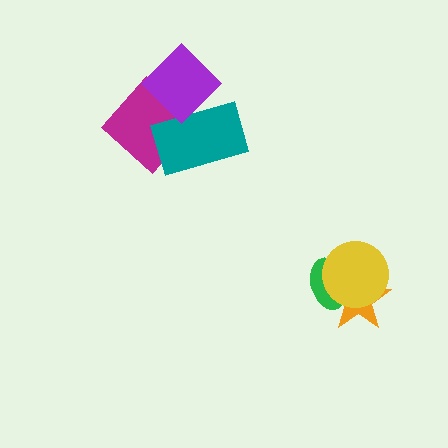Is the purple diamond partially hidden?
No, no other shape covers it.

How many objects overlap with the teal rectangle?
2 objects overlap with the teal rectangle.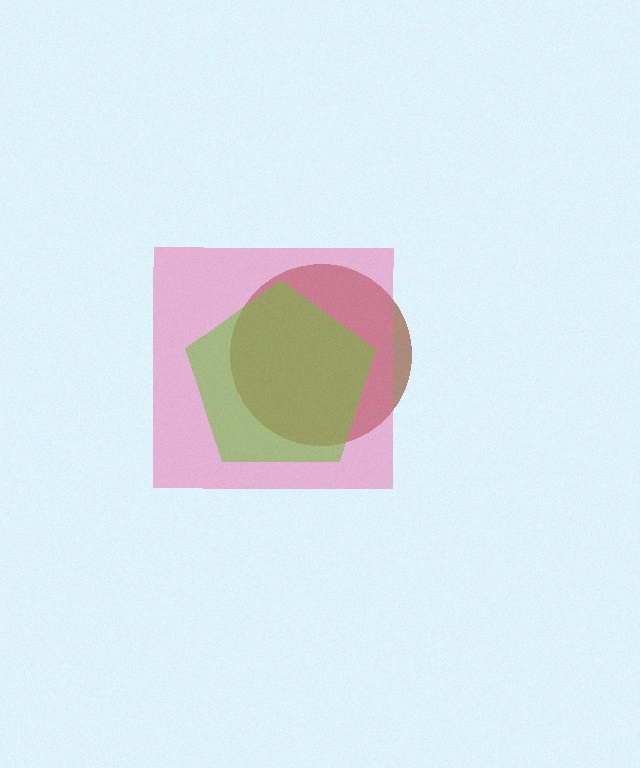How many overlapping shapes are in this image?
There are 3 overlapping shapes in the image.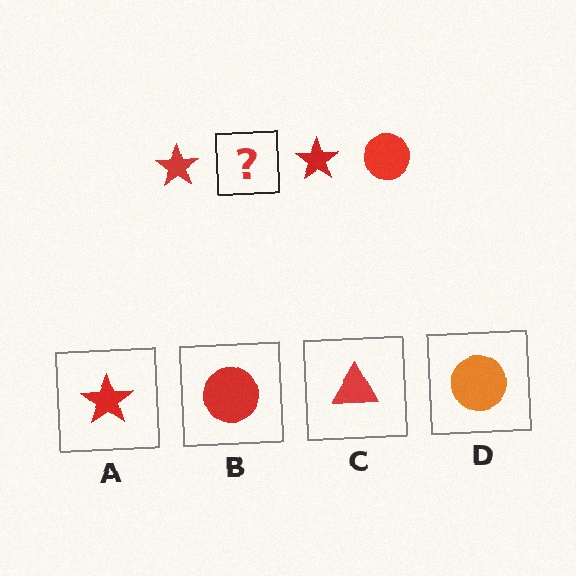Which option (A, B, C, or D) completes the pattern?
B.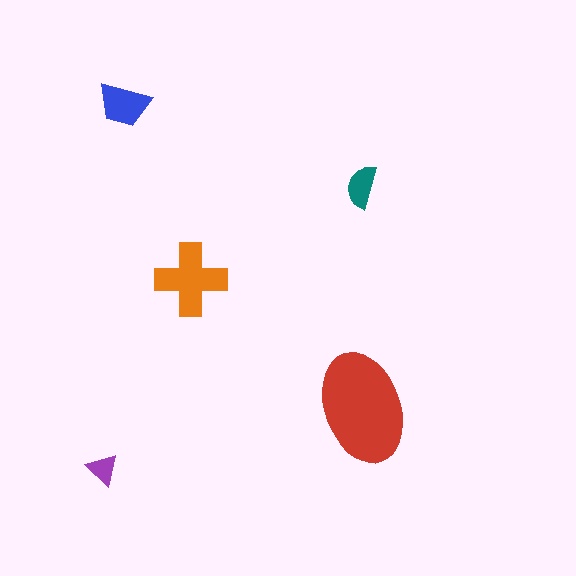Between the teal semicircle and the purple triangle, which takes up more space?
The teal semicircle.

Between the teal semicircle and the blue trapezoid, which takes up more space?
The blue trapezoid.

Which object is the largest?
The red ellipse.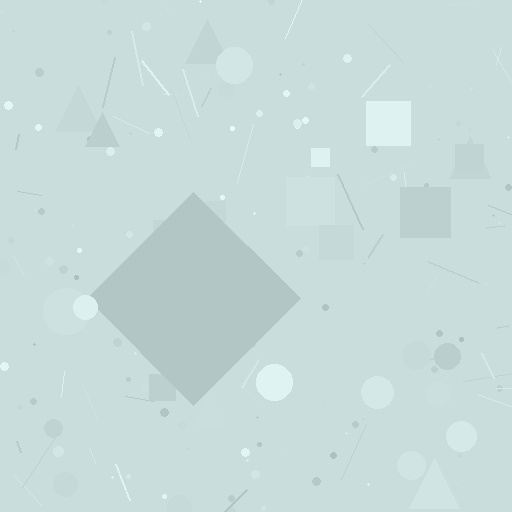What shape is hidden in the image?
A diamond is hidden in the image.